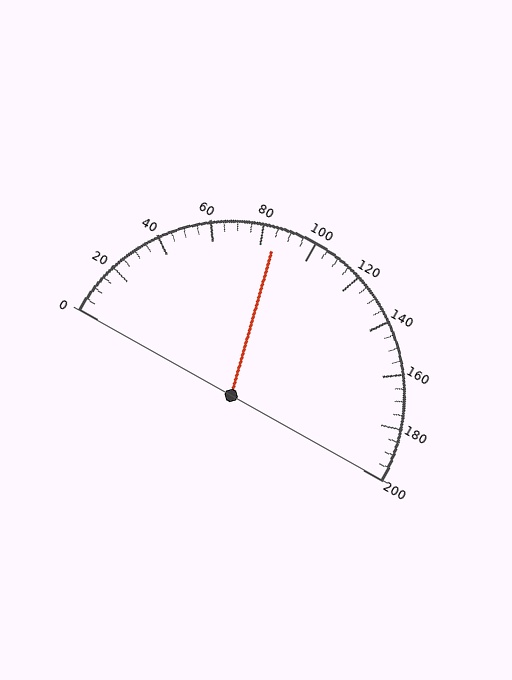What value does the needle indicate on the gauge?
The needle indicates approximately 85.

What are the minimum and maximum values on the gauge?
The gauge ranges from 0 to 200.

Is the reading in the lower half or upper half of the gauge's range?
The reading is in the lower half of the range (0 to 200).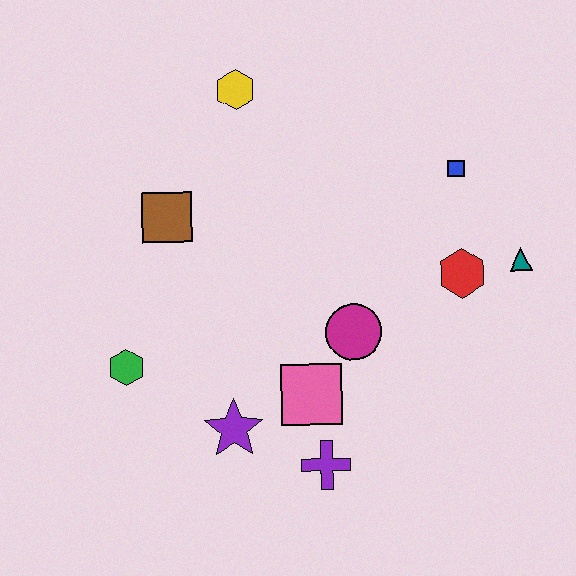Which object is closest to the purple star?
The pink square is closest to the purple star.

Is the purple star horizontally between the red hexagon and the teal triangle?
No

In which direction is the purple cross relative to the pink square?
The purple cross is below the pink square.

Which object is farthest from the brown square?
The teal triangle is farthest from the brown square.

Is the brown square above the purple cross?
Yes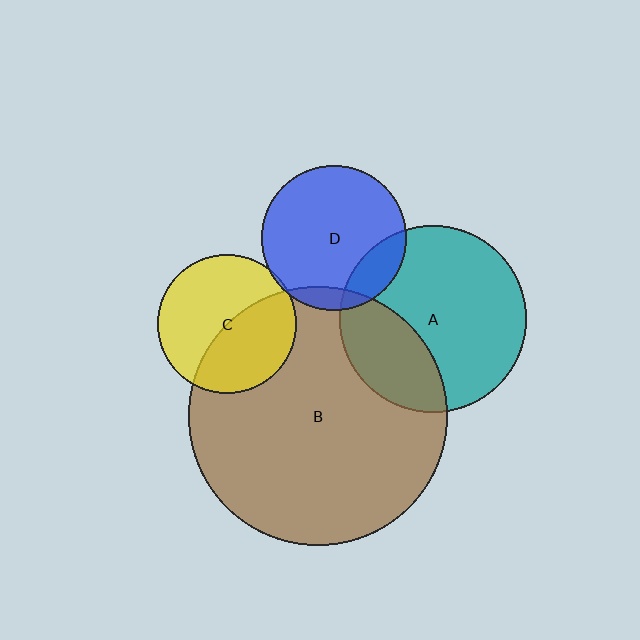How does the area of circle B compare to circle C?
Approximately 3.5 times.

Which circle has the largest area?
Circle B (brown).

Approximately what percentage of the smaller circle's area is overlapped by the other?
Approximately 10%.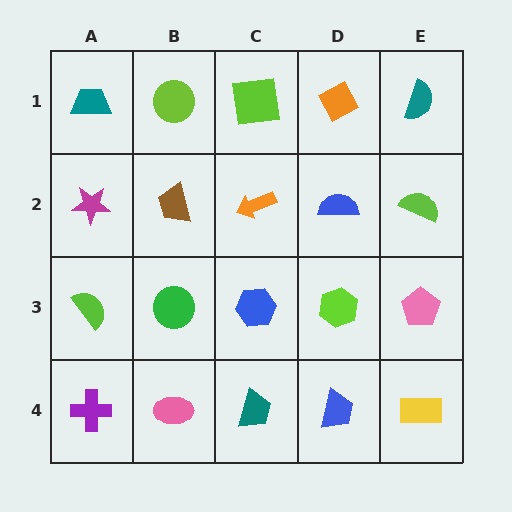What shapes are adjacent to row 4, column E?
A pink pentagon (row 3, column E), a blue trapezoid (row 4, column D).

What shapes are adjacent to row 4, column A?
A lime semicircle (row 3, column A), a pink ellipse (row 4, column B).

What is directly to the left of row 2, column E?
A blue semicircle.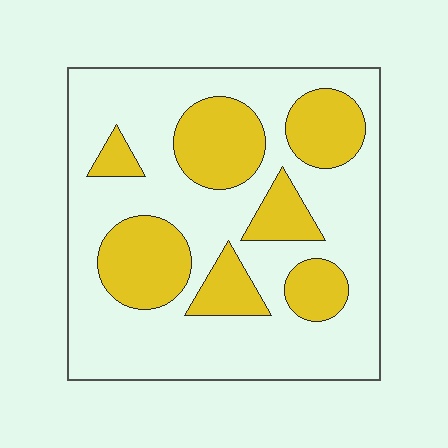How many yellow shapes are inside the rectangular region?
7.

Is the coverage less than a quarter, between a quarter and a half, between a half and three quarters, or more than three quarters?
Between a quarter and a half.